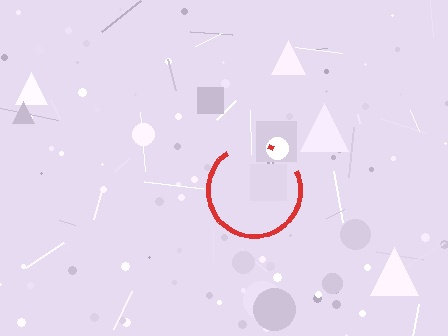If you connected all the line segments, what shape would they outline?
They would outline a circle.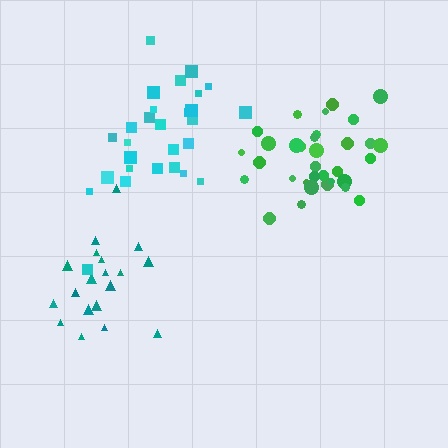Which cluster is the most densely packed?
Green.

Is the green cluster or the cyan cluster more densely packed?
Green.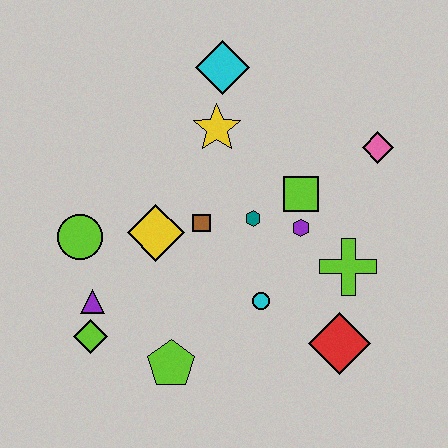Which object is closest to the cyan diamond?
The yellow star is closest to the cyan diamond.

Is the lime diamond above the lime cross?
No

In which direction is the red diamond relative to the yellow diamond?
The red diamond is to the right of the yellow diamond.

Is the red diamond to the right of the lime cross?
No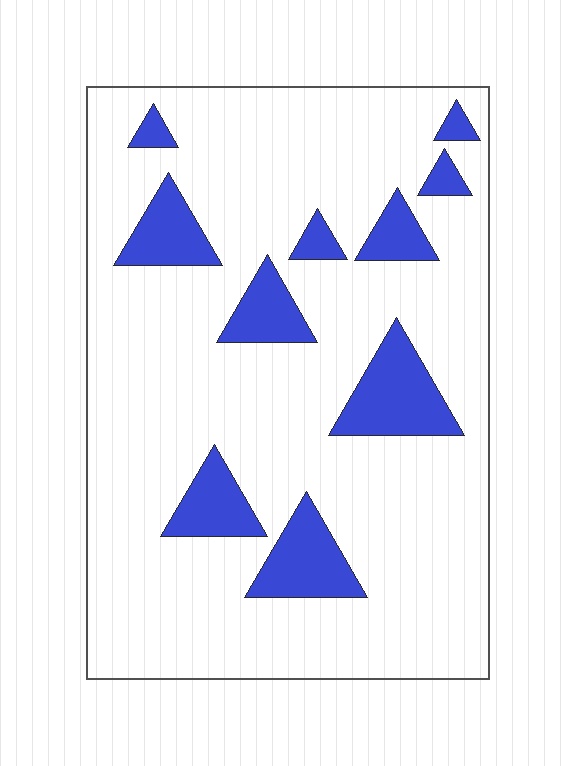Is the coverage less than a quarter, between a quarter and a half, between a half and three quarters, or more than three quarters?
Less than a quarter.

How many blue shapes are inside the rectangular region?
10.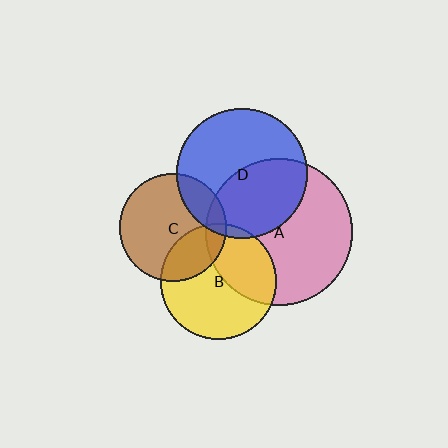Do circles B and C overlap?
Yes.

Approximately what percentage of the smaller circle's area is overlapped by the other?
Approximately 25%.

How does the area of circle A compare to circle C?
Approximately 1.9 times.